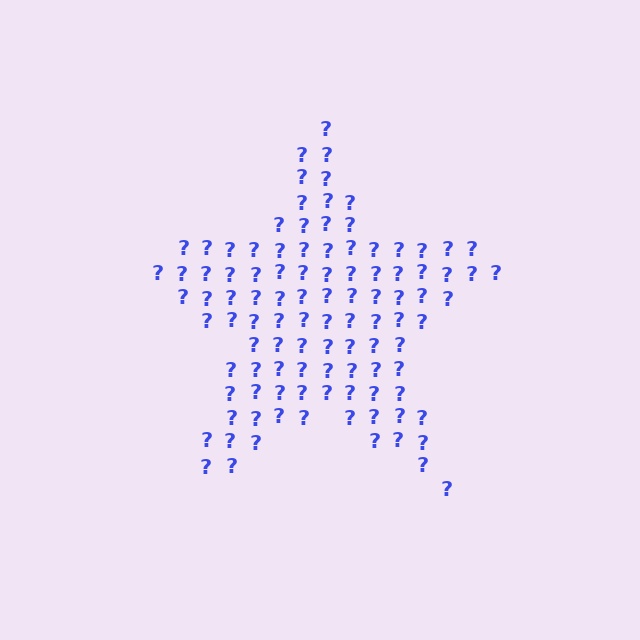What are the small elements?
The small elements are question marks.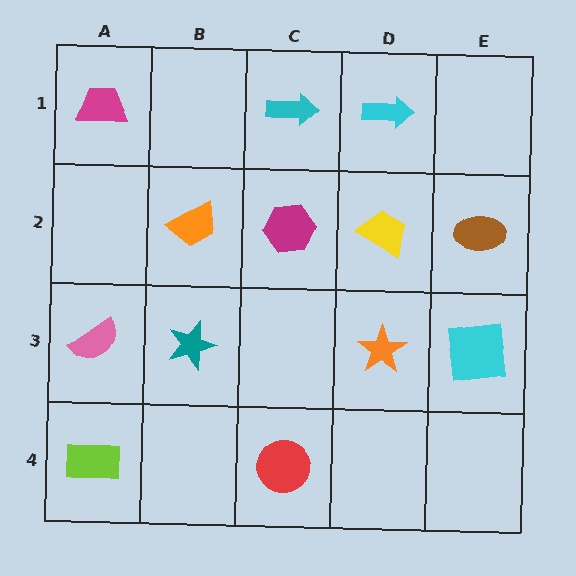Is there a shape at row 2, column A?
No, that cell is empty.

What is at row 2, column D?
A yellow trapezoid.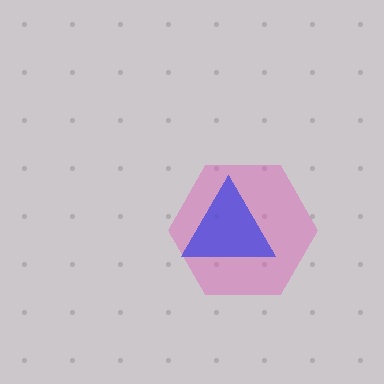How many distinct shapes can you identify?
There are 2 distinct shapes: a pink hexagon, a blue triangle.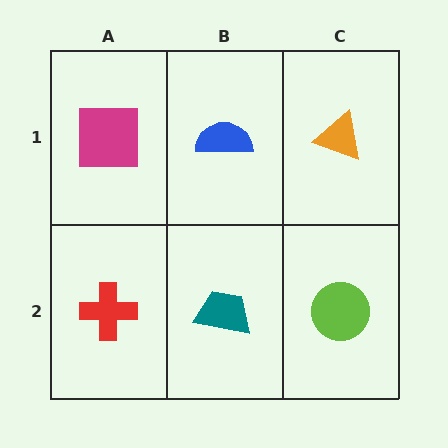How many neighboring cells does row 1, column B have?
3.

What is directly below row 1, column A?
A red cross.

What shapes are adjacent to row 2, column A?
A magenta square (row 1, column A), a teal trapezoid (row 2, column B).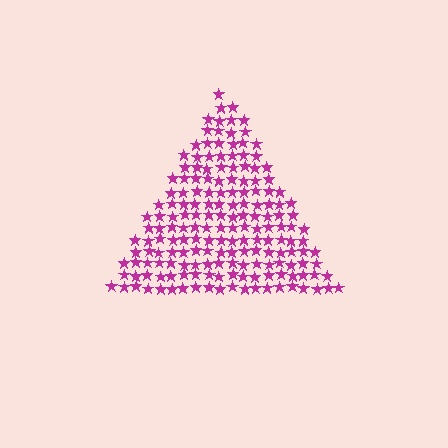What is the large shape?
The large shape is a triangle.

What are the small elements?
The small elements are stars.